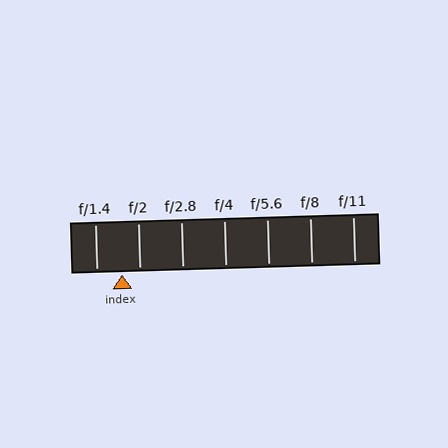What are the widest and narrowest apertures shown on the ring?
The widest aperture shown is f/1.4 and the narrowest is f/11.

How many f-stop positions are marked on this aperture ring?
There are 7 f-stop positions marked.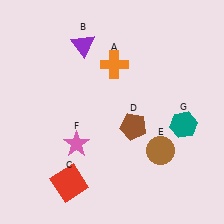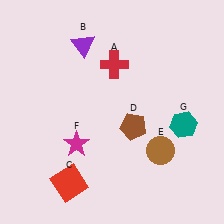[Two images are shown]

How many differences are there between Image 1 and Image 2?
There are 2 differences between the two images.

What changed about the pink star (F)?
In Image 1, F is pink. In Image 2, it changed to magenta.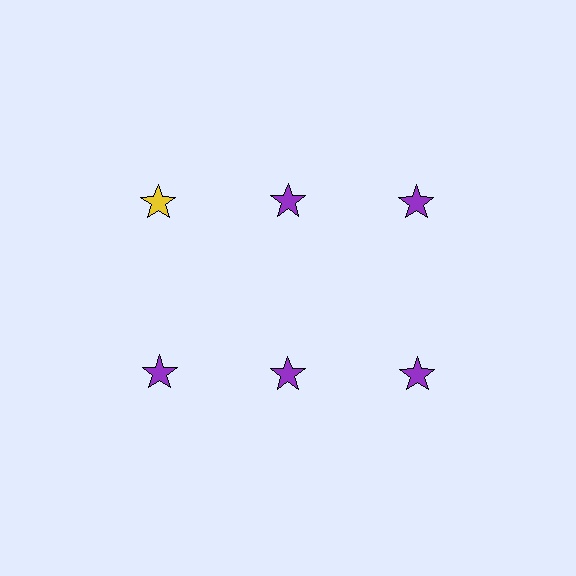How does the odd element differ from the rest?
It has a different color: yellow instead of purple.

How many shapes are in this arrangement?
There are 6 shapes arranged in a grid pattern.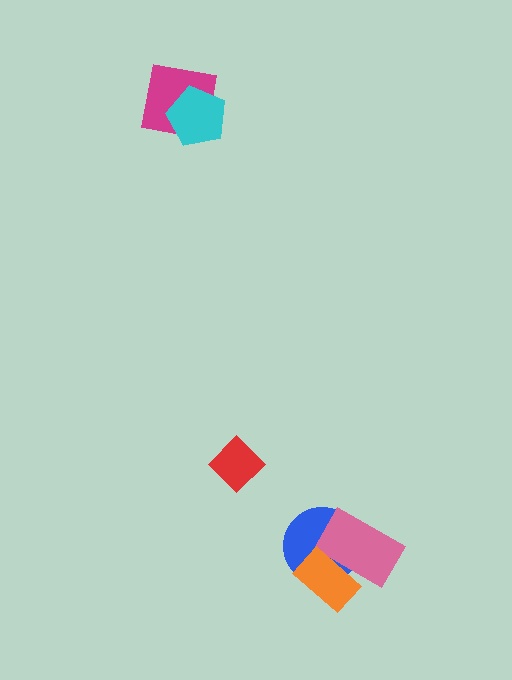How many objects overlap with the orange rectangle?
2 objects overlap with the orange rectangle.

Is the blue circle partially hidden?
Yes, it is partially covered by another shape.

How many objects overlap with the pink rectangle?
2 objects overlap with the pink rectangle.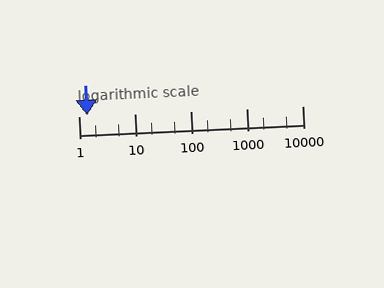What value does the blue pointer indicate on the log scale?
The pointer indicates approximately 1.4.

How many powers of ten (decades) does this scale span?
The scale spans 4 decades, from 1 to 10000.